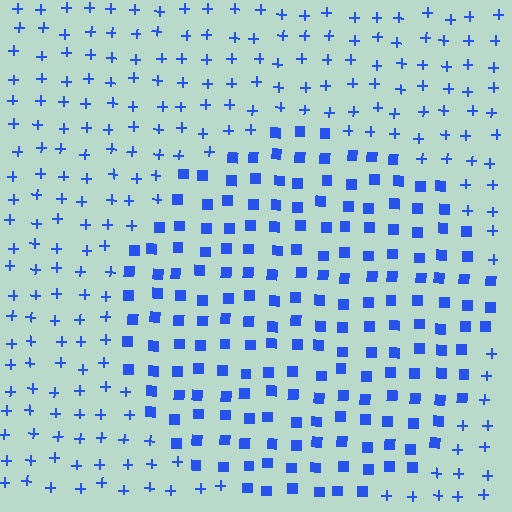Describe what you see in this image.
The image is filled with small blue elements arranged in a uniform grid. A circle-shaped region contains squares, while the surrounding area contains plus signs. The boundary is defined purely by the change in element shape.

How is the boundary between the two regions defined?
The boundary is defined by a change in element shape: squares inside vs. plus signs outside. All elements share the same color and spacing.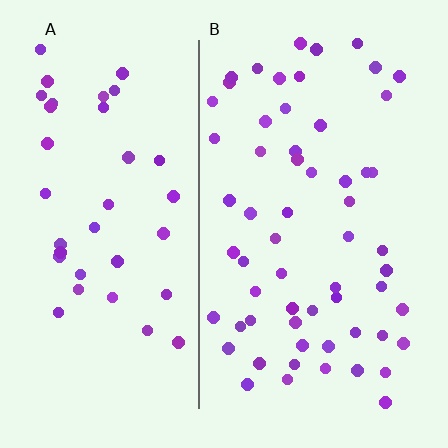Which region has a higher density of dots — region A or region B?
B (the right).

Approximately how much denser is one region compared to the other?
Approximately 1.6× — region B over region A.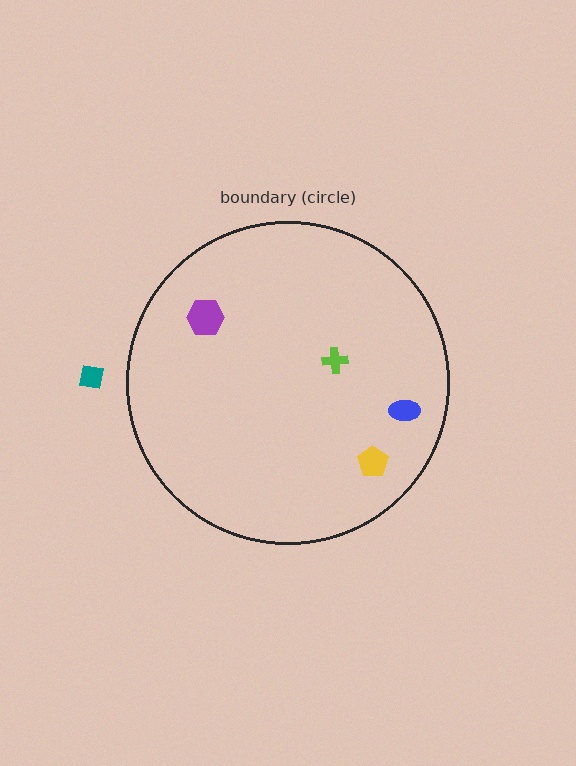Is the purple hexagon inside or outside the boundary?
Inside.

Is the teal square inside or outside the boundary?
Outside.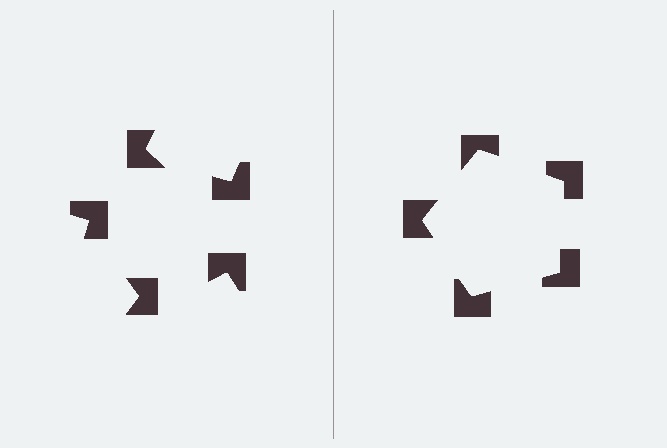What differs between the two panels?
The notched squares are positioned identically on both sides; only the wedge orientations differ. On the right they align to a pentagon; on the left they are misaligned.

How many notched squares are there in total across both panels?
10 — 5 on each side.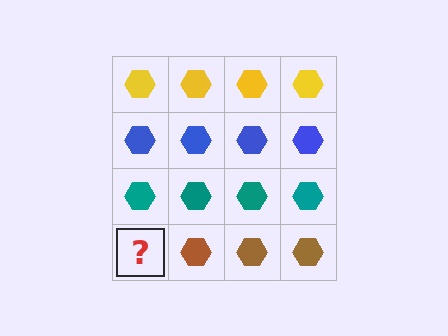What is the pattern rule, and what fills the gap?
The rule is that each row has a consistent color. The gap should be filled with a brown hexagon.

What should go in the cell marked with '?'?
The missing cell should contain a brown hexagon.